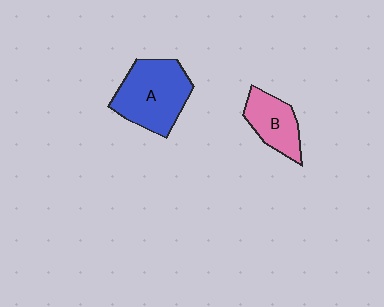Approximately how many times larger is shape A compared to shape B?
Approximately 1.7 times.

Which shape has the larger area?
Shape A (blue).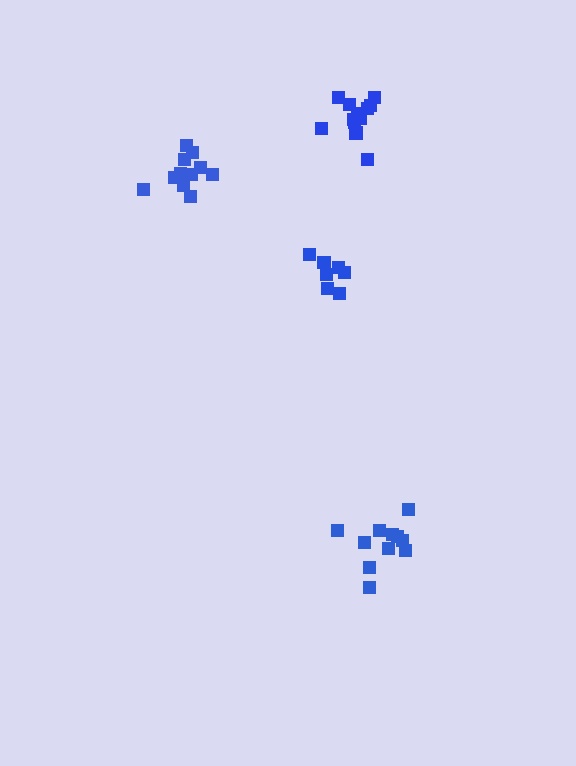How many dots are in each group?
Group 1: 11 dots, Group 2: 11 dots, Group 3: 7 dots, Group 4: 12 dots (41 total).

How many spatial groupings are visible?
There are 4 spatial groupings.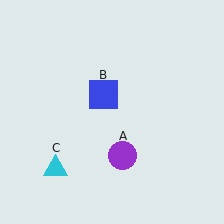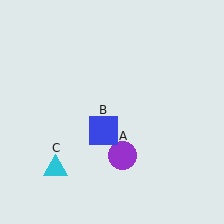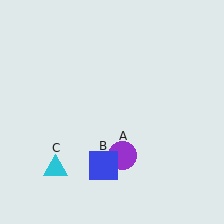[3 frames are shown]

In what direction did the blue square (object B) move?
The blue square (object B) moved down.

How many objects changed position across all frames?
1 object changed position: blue square (object B).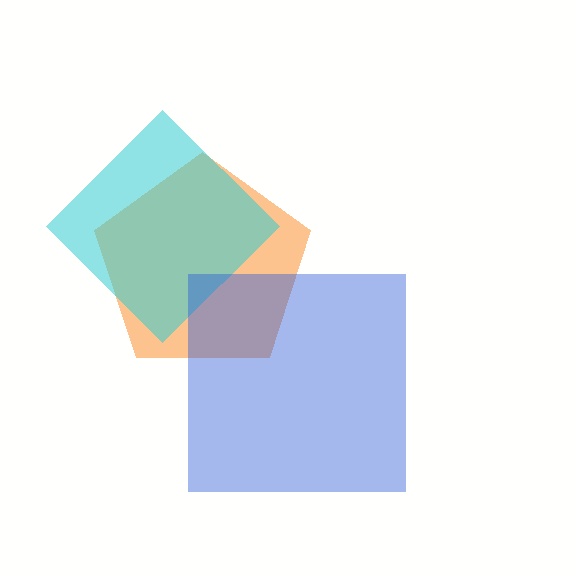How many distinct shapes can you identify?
There are 3 distinct shapes: an orange pentagon, a cyan diamond, a blue square.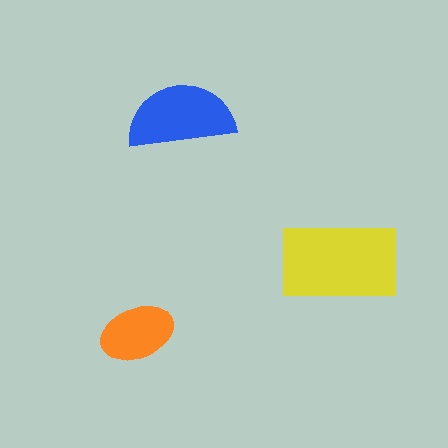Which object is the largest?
The yellow rectangle.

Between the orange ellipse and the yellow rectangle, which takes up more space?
The yellow rectangle.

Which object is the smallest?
The orange ellipse.